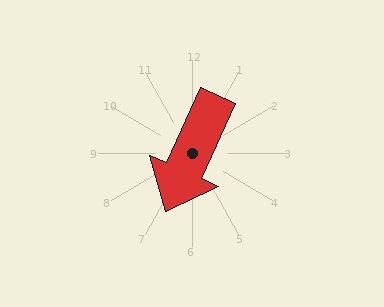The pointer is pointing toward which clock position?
Roughly 7 o'clock.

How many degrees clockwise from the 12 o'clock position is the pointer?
Approximately 204 degrees.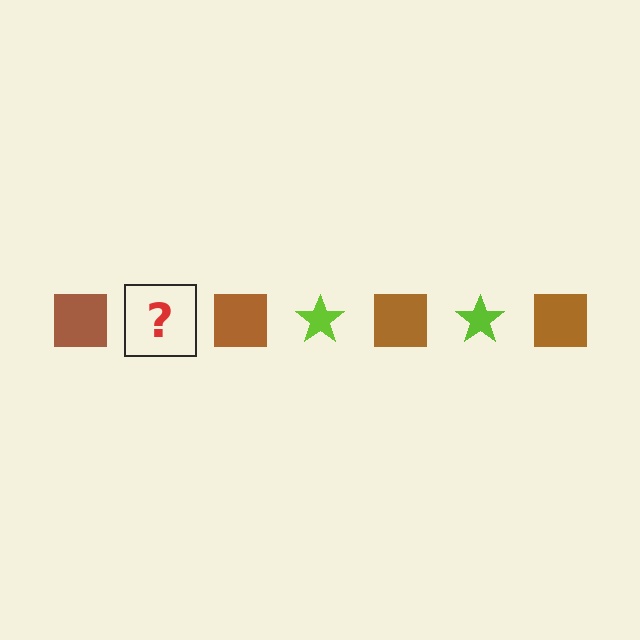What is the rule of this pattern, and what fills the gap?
The rule is that the pattern alternates between brown square and lime star. The gap should be filled with a lime star.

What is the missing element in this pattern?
The missing element is a lime star.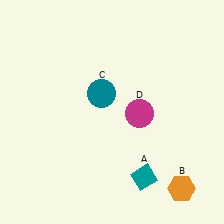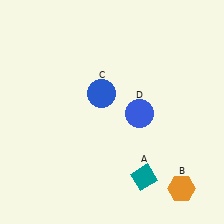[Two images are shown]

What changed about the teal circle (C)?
In Image 1, C is teal. In Image 2, it changed to blue.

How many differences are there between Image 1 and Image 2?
There are 2 differences between the two images.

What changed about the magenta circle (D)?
In Image 1, D is magenta. In Image 2, it changed to blue.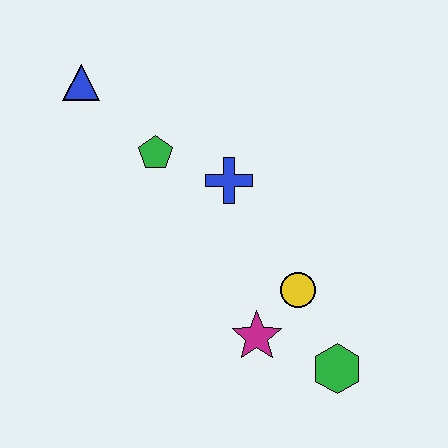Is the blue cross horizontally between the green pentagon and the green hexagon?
Yes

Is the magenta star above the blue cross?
No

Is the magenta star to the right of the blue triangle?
Yes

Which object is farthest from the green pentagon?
The green hexagon is farthest from the green pentagon.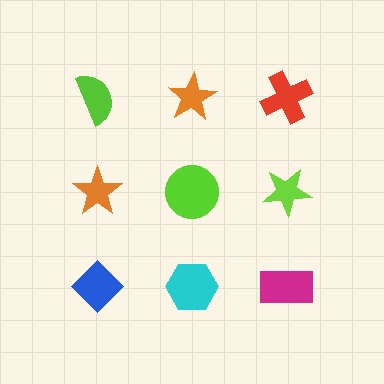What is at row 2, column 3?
A lime star.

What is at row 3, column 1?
A blue diamond.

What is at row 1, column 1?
A lime semicircle.